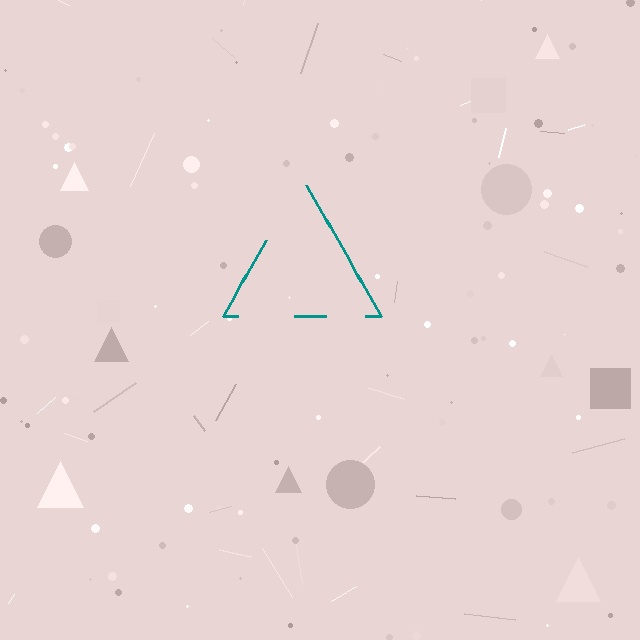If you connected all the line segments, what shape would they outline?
They would outline a triangle.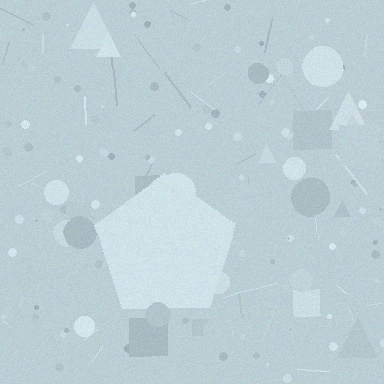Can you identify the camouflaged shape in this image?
The camouflaged shape is a pentagon.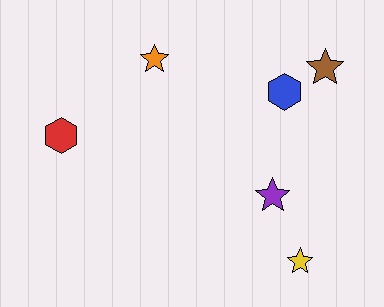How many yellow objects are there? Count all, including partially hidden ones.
There is 1 yellow object.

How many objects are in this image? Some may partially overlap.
There are 6 objects.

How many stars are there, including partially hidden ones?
There are 4 stars.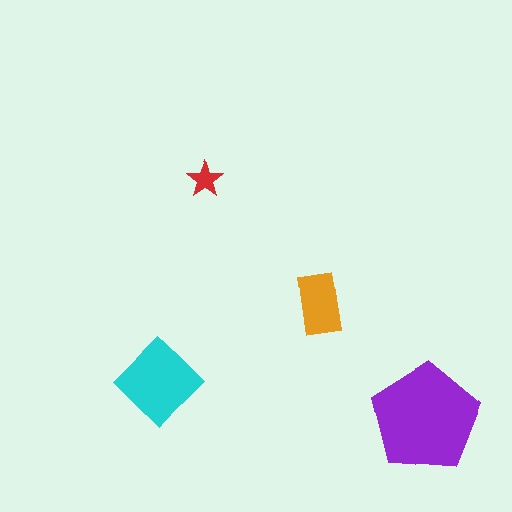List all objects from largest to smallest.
The purple pentagon, the cyan diamond, the orange rectangle, the red star.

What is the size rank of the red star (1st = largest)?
4th.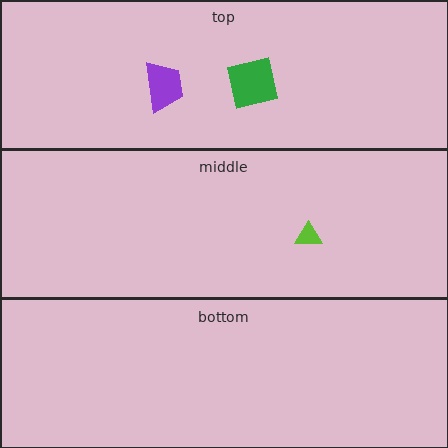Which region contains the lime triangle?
The middle region.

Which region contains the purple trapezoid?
The top region.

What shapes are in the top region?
The purple trapezoid, the green square.